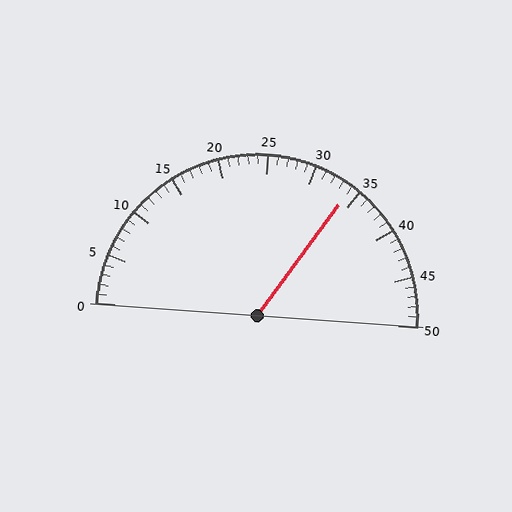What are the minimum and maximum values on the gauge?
The gauge ranges from 0 to 50.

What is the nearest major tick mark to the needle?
The nearest major tick mark is 35.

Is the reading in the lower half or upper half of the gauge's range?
The reading is in the upper half of the range (0 to 50).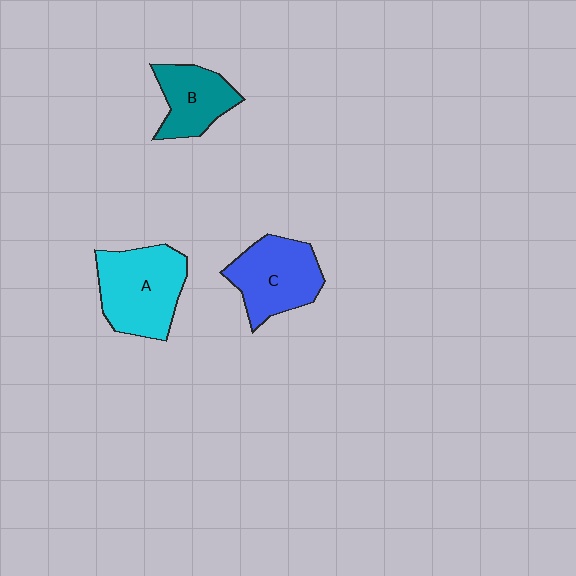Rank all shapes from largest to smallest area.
From largest to smallest: A (cyan), C (blue), B (teal).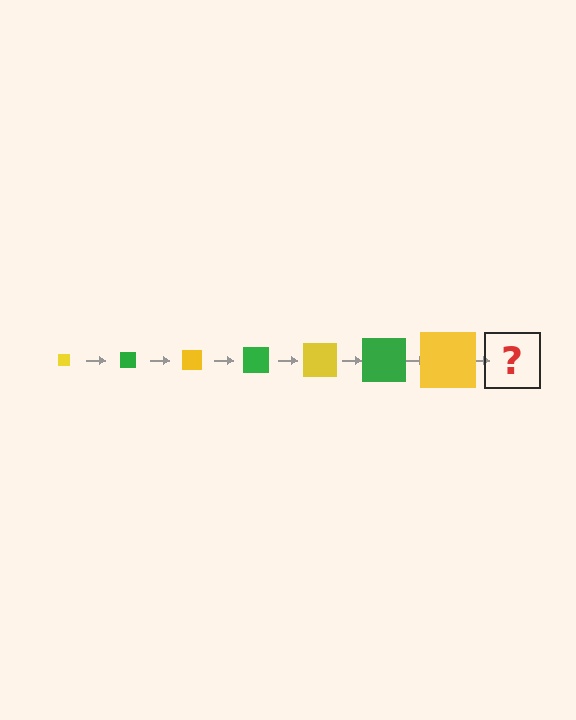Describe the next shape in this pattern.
It should be a green square, larger than the previous one.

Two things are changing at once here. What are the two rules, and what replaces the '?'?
The two rules are that the square grows larger each step and the color cycles through yellow and green. The '?' should be a green square, larger than the previous one.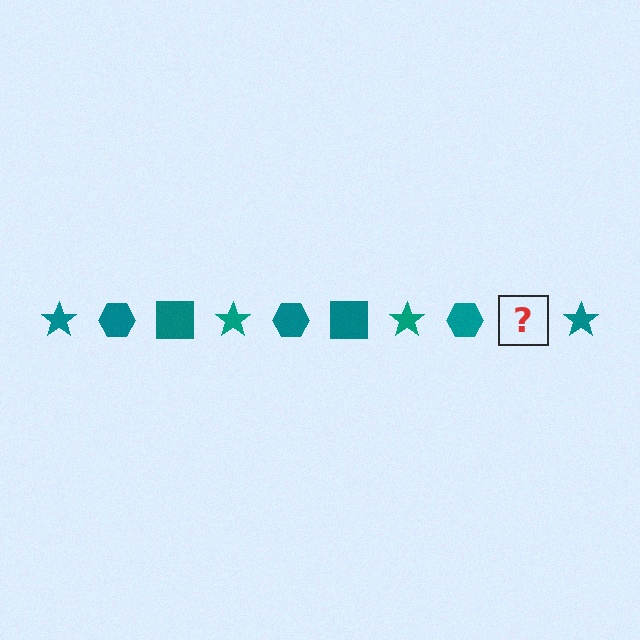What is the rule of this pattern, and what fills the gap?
The rule is that the pattern cycles through star, hexagon, square shapes in teal. The gap should be filled with a teal square.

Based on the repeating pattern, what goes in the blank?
The blank should be a teal square.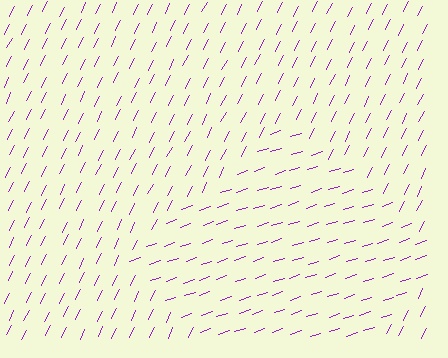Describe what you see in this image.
The image is filled with small purple line segments. A diamond region in the image has lines oriented differently from the surrounding lines, creating a visible texture boundary.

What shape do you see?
I see a diamond.